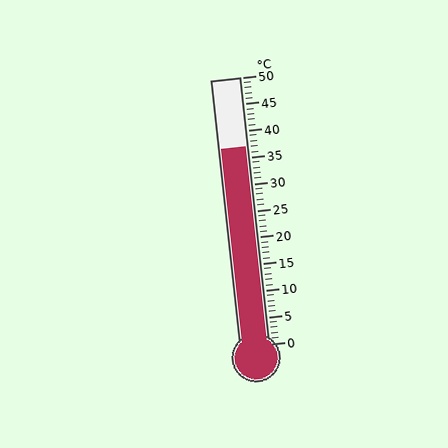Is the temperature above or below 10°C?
The temperature is above 10°C.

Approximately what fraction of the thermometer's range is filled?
The thermometer is filled to approximately 75% of its range.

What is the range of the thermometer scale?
The thermometer scale ranges from 0°C to 50°C.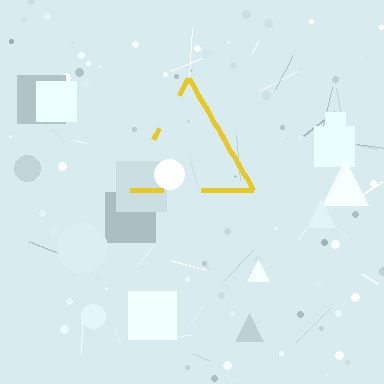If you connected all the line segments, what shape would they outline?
They would outline a triangle.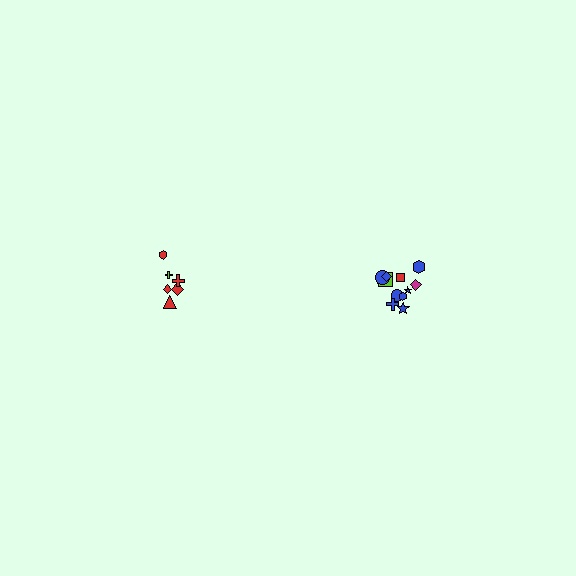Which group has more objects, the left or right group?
The right group.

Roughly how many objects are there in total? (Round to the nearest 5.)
Roughly 20 objects in total.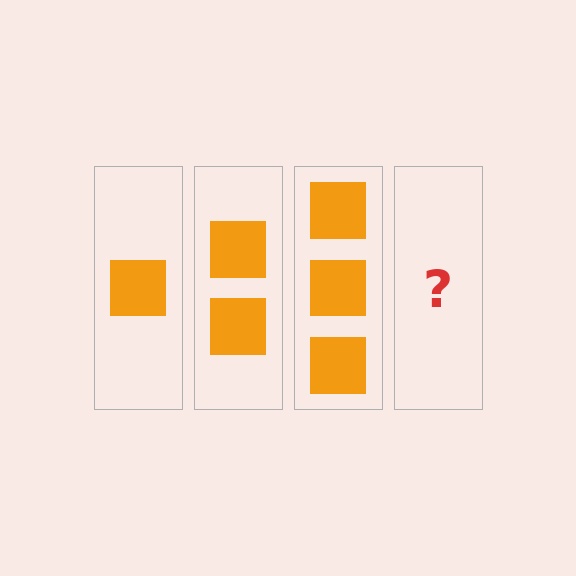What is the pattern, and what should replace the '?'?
The pattern is that each step adds one more square. The '?' should be 4 squares.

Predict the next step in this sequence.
The next step is 4 squares.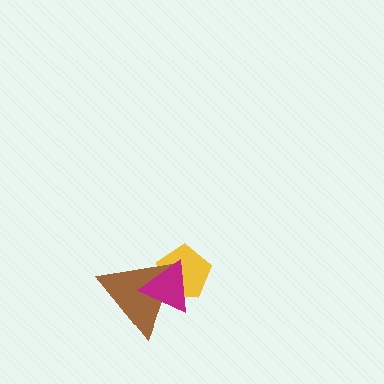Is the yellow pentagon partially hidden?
Yes, it is partially covered by another shape.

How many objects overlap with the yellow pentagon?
2 objects overlap with the yellow pentagon.